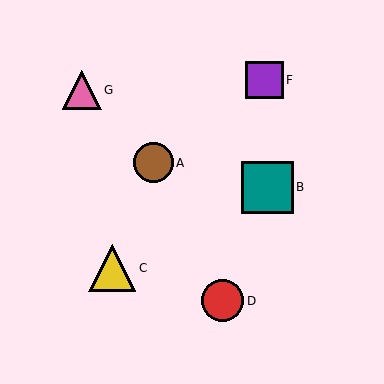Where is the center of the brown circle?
The center of the brown circle is at (153, 163).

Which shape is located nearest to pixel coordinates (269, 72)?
The purple square (labeled F) at (264, 80) is nearest to that location.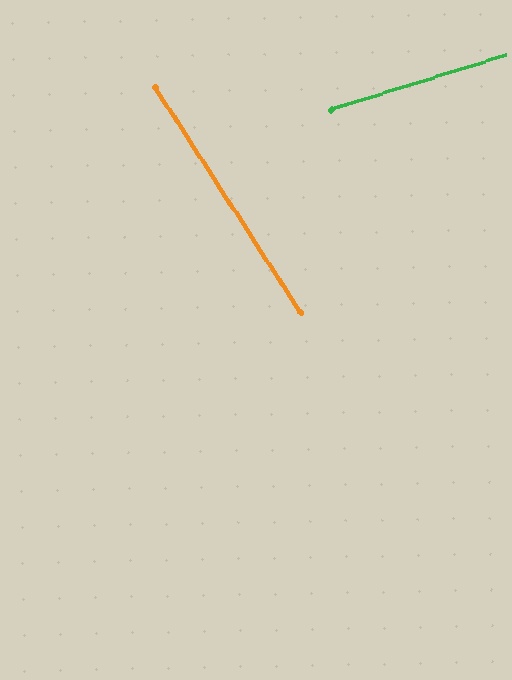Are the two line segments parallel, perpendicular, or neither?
Neither parallel nor perpendicular — they differ by about 74°.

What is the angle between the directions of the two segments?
Approximately 74 degrees.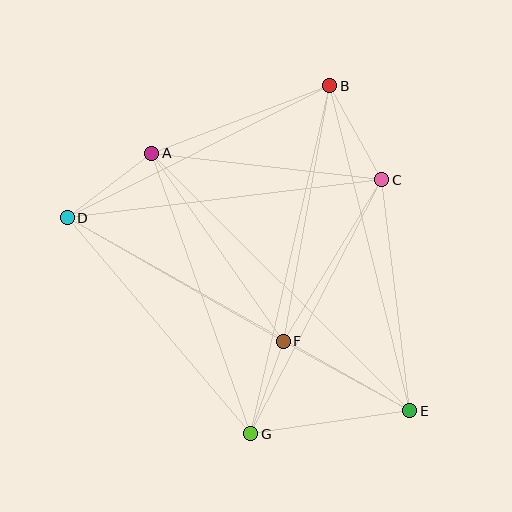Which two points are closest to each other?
Points F and G are closest to each other.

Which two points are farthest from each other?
Points D and E are farthest from each other.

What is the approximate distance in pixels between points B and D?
The distance between B and D is approximately 294 pixels.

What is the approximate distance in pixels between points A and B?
The distance between A and B is approximately 190 pixels.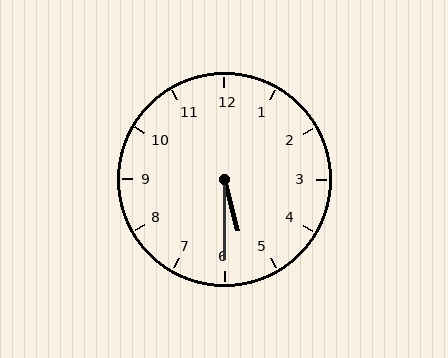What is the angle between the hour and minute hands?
Approximately 15 degrees.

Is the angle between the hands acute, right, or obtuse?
It is acute.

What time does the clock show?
5:30.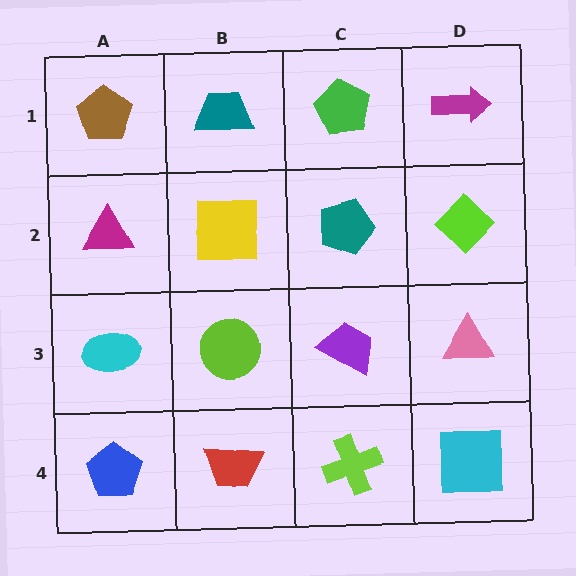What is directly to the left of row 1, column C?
A teal trapezoid.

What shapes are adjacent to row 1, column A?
A magenta triangle (row 2, column A), a teal trapezoid (row 1, column B).